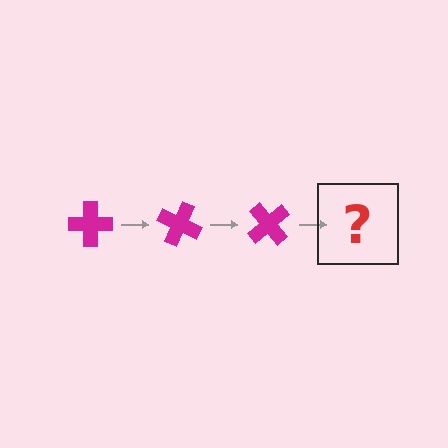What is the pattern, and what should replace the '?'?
The pattern is that the cross rotates 25 degrees each step. The '?' should be a magenta cross rotated 75 degrees.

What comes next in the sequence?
The next element should be a magenta cross rotated 75 degrees.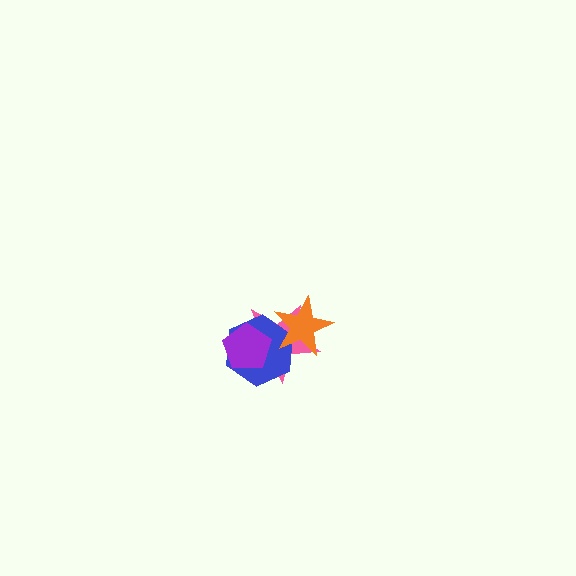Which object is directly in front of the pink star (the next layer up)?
The blue hexagon is directly in front of the pink star.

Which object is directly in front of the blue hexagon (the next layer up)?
The orange star is directly in front of the blue hexagon.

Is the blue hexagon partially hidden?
Yes, it is partially covered by another shape.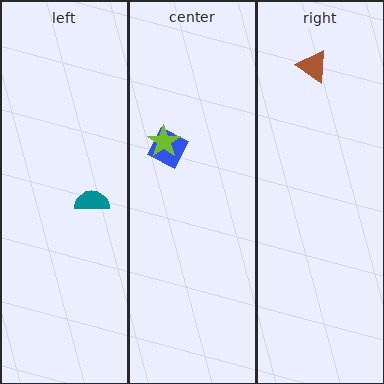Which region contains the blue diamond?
The center region.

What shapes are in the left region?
The teal semicircle.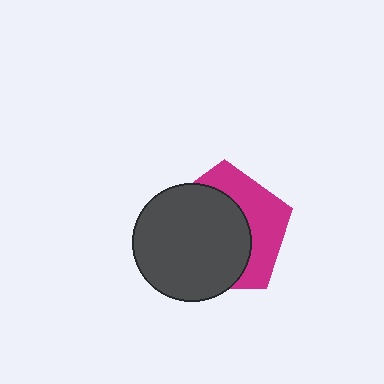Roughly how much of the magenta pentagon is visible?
A small part of it is visible (roughly 39%).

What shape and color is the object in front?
The object in front is a dark gray circle.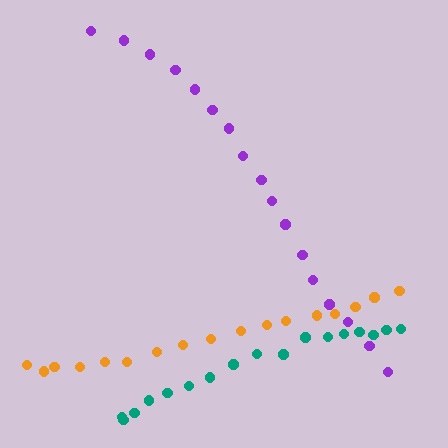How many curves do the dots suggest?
There are 3 distinct paths.